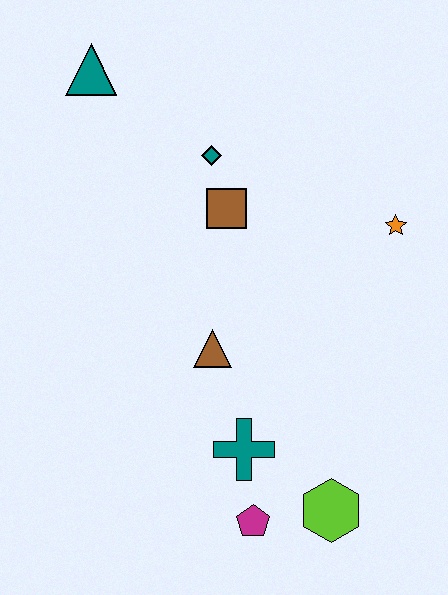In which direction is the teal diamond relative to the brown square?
The teal diamond is above the brown square.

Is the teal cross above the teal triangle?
No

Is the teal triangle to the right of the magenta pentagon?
No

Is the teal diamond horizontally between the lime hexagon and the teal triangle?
Yes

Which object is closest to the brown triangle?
The teal cross is closest to the brown triangle.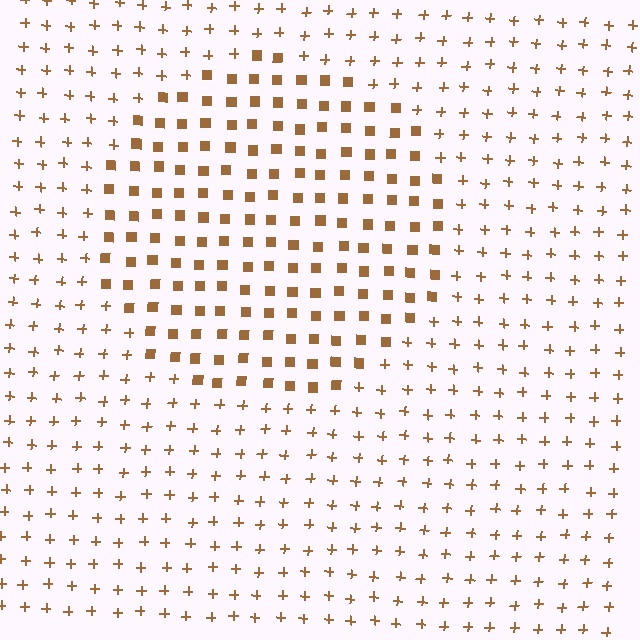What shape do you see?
I see a circle.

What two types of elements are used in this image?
The image uses squares inside the circle region and plus signs outside it.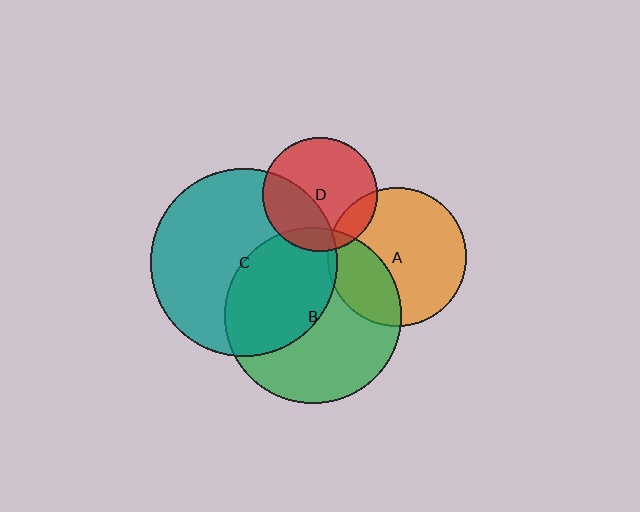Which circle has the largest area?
Circle C (teal).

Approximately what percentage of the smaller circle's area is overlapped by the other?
Approximately 15%.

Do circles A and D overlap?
Yes.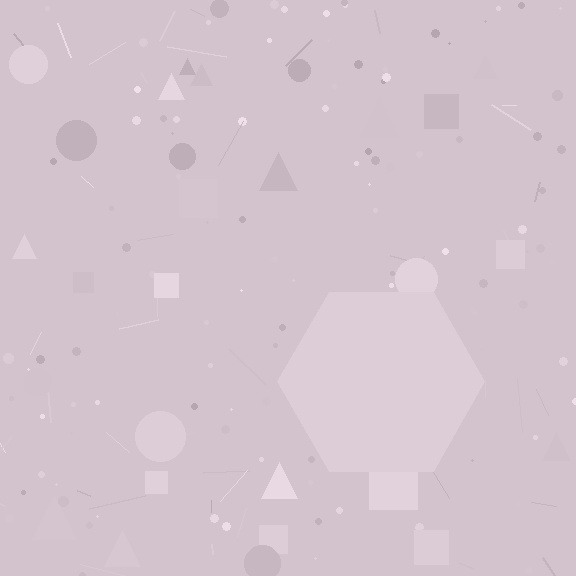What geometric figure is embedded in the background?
A hexagon is embedded in the background.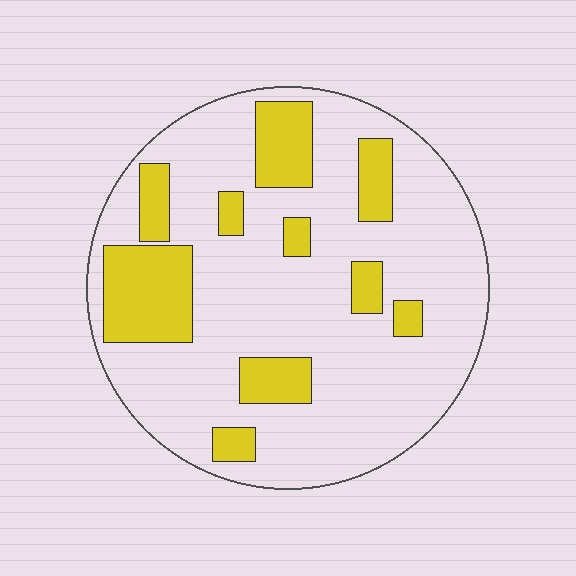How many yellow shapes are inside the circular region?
10.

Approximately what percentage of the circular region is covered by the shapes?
Approximately 25%.